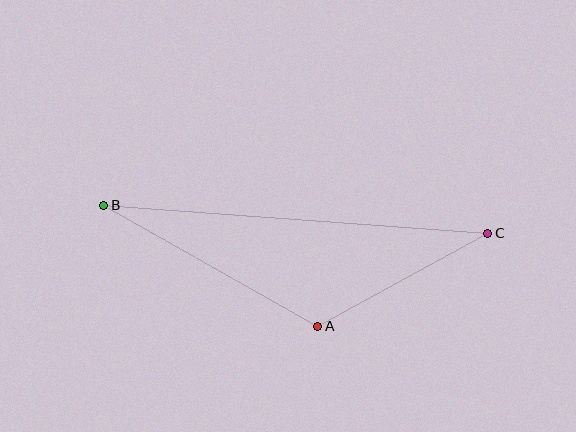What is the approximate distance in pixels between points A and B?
The distance between A and B is approximately 246 pixels.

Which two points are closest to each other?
Points A and C are closest to each other.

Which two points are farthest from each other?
Points B and C are farthest from each other.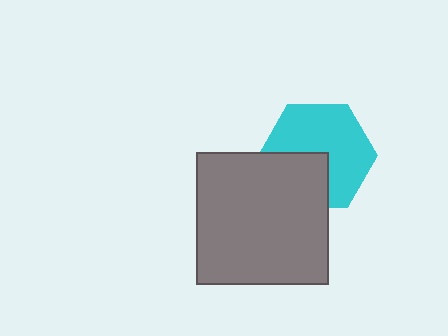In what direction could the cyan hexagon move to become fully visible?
The cyan hexagon could move toward the upper-right. That would shift it out from behind the gray square entirely.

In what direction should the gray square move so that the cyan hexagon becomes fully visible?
The gray square should move toward the lower-left. That is the shortest direction to clear the overlap and leave the cyan hexagon fully visible.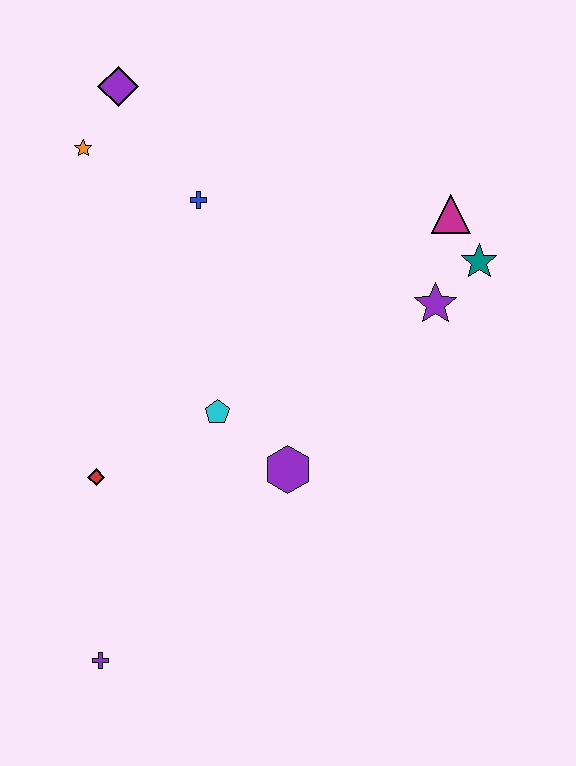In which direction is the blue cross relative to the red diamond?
The blue cross is above the red diamond.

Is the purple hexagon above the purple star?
No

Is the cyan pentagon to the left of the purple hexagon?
Yes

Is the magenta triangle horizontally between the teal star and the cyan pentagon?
Yes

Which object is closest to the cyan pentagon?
The purple hexagon is closest to the cyan pentagon.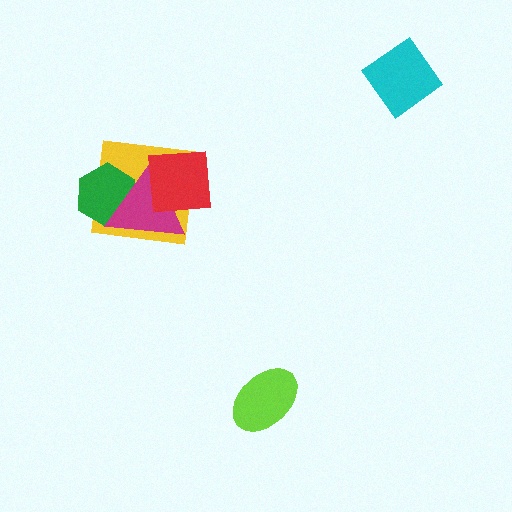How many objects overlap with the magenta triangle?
3 objects overlap with the magenta triangle.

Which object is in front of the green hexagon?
The magenta triangle is in front of the green hexagon.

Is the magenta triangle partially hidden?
Yes, it is partially covered by another shape.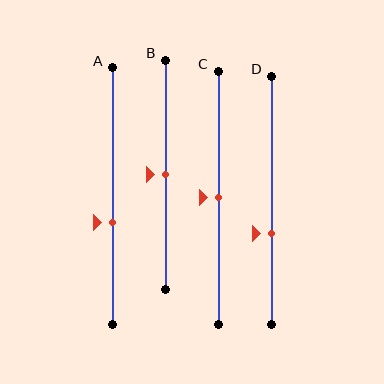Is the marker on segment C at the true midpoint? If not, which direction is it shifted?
Yes, the marker on segment C is at the true midpoint.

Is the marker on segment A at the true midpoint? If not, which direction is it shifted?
No, the marker on segment A is shifted downward by about 10% of the segment length.